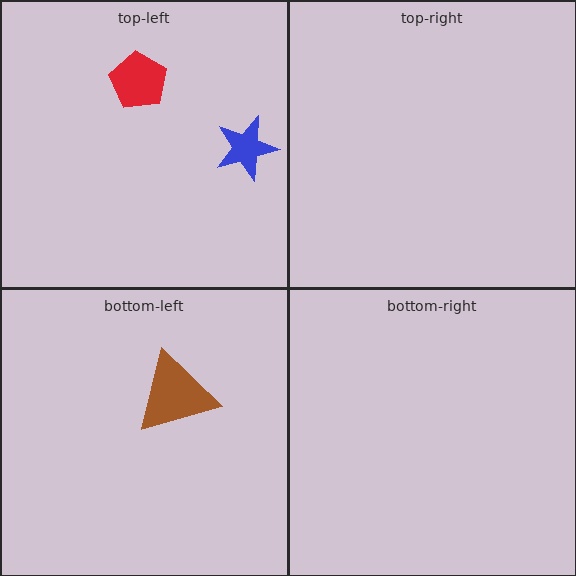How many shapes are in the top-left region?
2.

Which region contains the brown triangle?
The bottom-left region.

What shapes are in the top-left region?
The blue star, the red pentagon.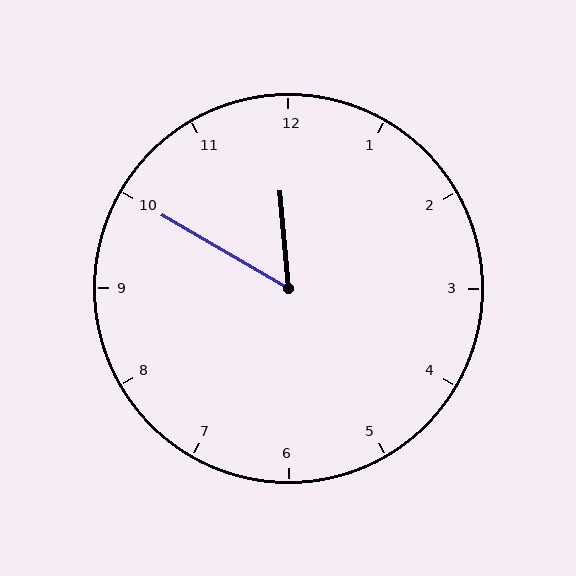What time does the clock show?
11:50.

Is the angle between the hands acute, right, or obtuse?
It is acute.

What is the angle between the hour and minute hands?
Approximately 55 degrees.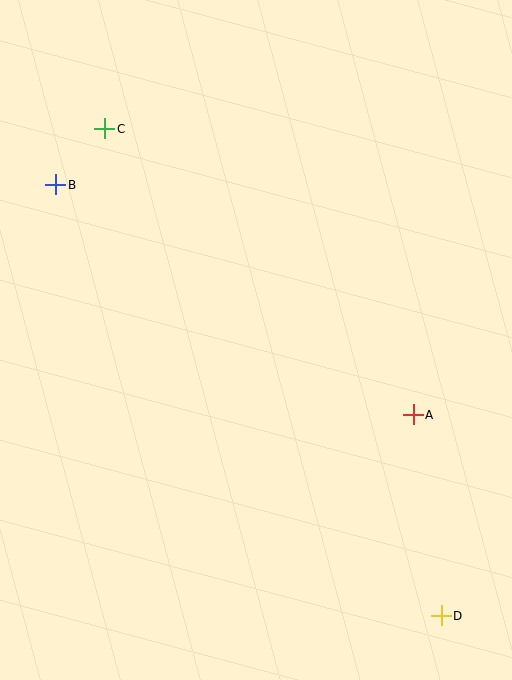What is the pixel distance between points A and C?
The distance between A and C is 421 pixels.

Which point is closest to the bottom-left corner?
Point D is closest to the bottom-left corner.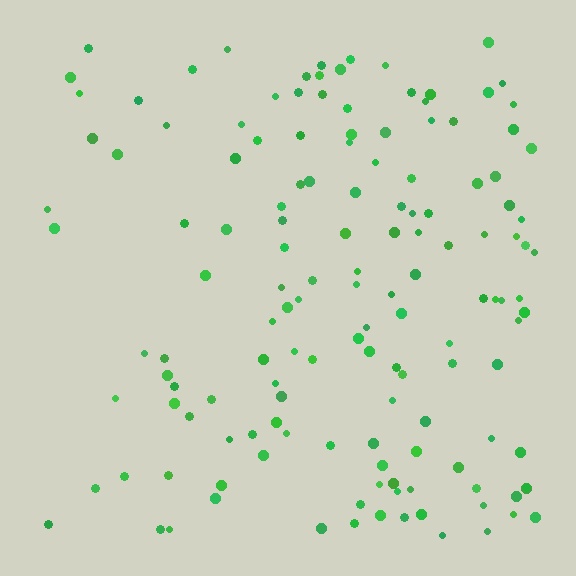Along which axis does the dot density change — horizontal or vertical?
Horizontal.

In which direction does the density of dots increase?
From left to right, with the right side densest.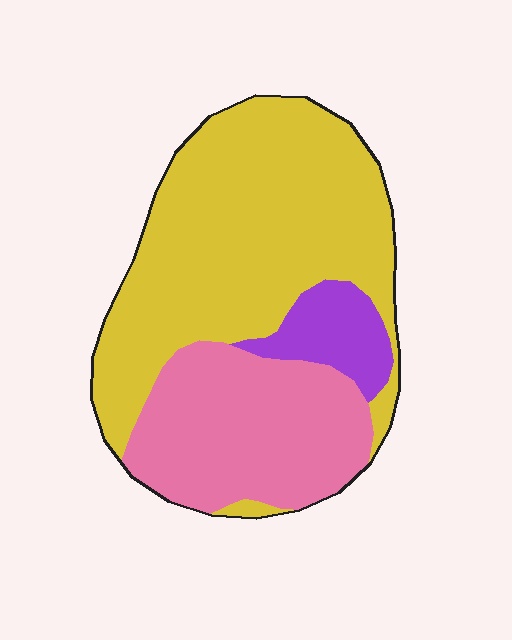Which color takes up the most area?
Yellow, at roughly 60%.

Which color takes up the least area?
Purple, at roughly 10%.